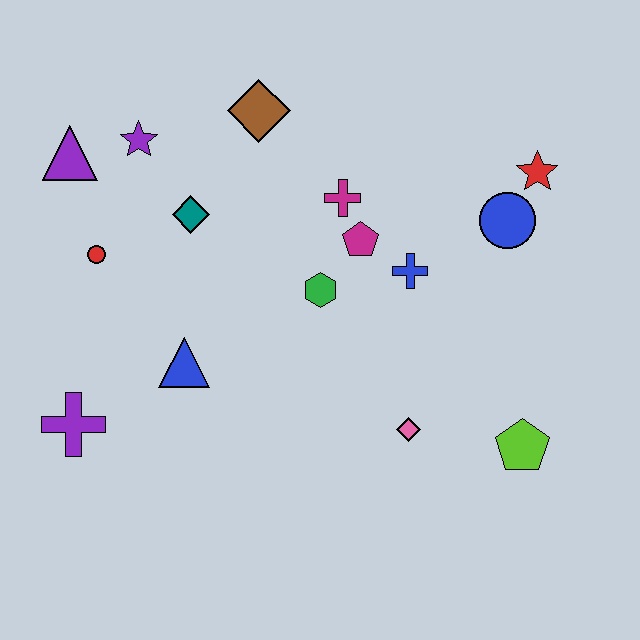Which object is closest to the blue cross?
The magenta pentagon is closest to the blue cross.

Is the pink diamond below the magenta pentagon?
Yes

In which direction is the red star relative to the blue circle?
The red star is above the blue circle.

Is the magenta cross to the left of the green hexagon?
No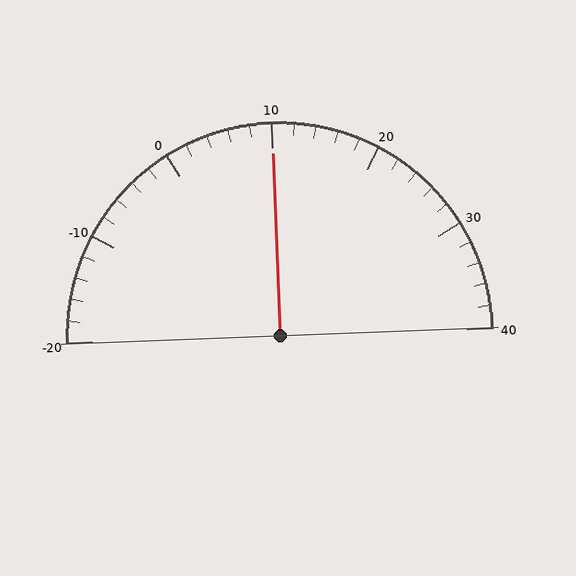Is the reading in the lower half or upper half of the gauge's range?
The reading is in the upper half of the range (-20 to 40).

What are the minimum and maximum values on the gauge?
The gauge ranges from -20 to 40.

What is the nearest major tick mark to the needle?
The nearest major tick mark is 10.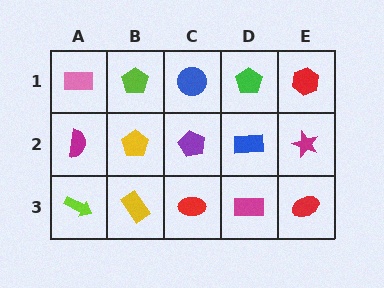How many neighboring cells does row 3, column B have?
3.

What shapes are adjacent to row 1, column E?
A magenta star (row 2, column E), a green pentagon (row 1, column D).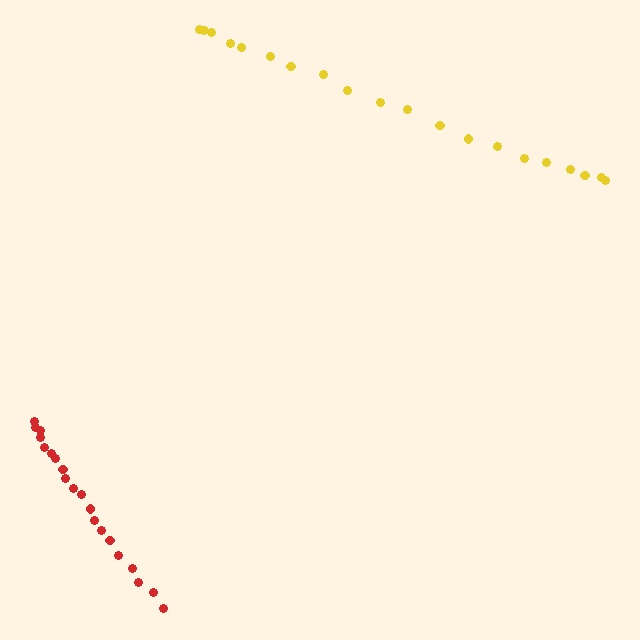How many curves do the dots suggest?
There are 2 distinct paths.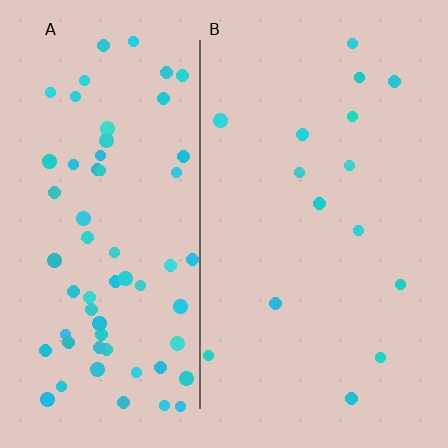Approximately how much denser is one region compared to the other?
Approximately 4.2× — region A over region B.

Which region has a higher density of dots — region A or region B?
A (the left).